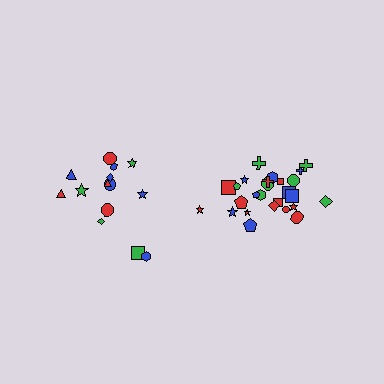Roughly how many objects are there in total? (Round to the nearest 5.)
Roughly 40 objects in total.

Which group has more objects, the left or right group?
The right group.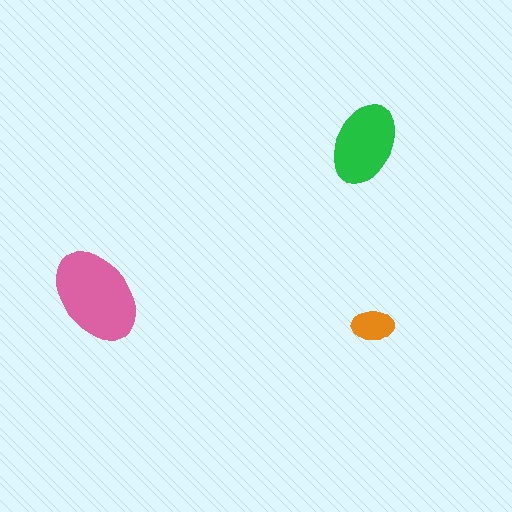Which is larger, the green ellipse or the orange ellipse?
The green one.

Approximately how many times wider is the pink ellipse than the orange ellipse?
About 2.5 times wider.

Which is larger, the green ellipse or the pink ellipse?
The pink one.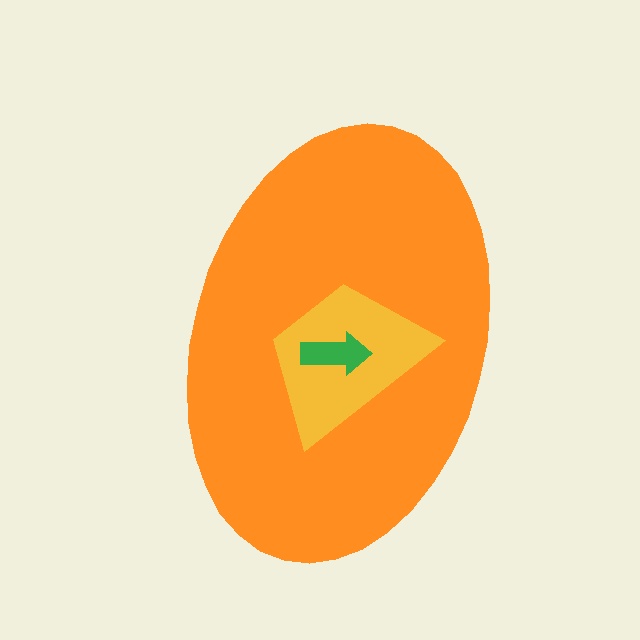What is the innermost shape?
The green arrow.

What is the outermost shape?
The orange ellipse.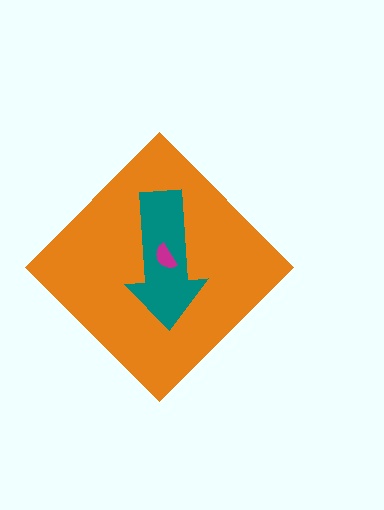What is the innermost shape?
The magenta semicircle.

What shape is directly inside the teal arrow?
The magenta semicircle.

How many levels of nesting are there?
3.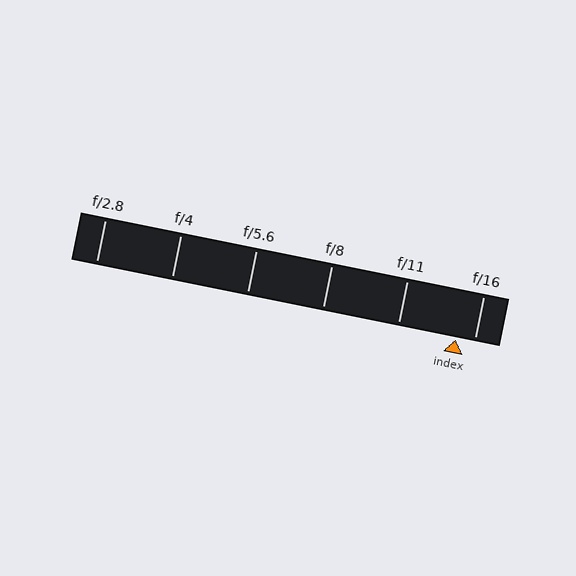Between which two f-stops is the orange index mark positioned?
The index mark is between f/11 and f/16.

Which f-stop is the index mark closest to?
The index mark is closest to f/16.